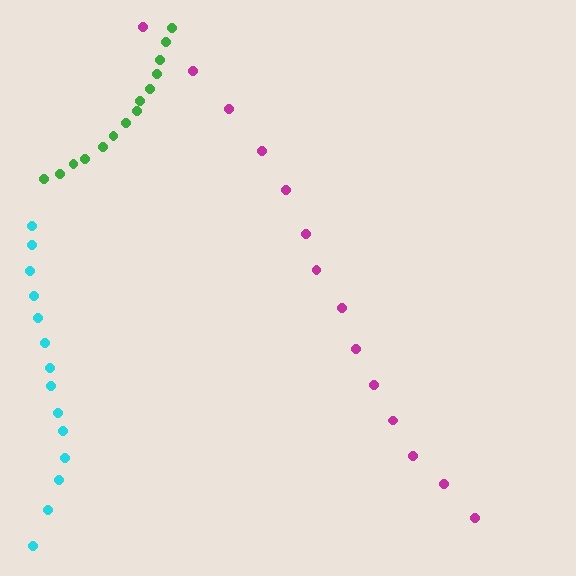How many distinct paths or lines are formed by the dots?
There are 3 distinct paths.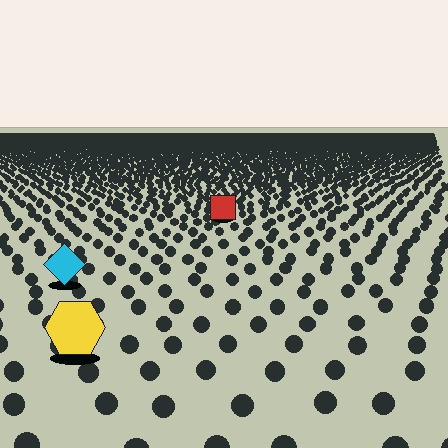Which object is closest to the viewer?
The yellow hexagon is closest. The texture marks near it are larger and more spread out.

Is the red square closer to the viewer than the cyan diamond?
No. The cyan diamond is closer — you can tell from the texture gradient: the ground texture is coarser near it.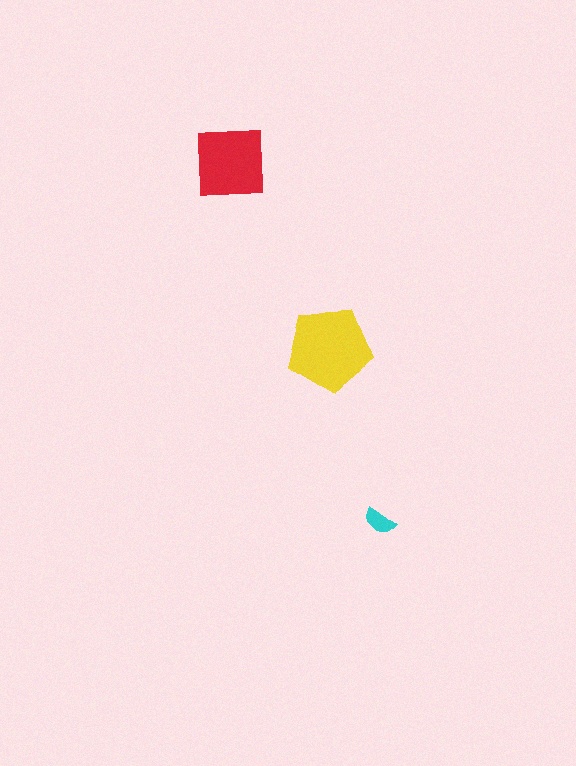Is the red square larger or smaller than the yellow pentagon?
Smaller.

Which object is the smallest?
The cyan semicircle.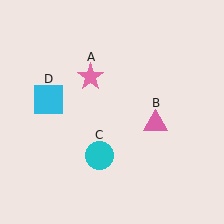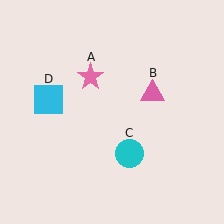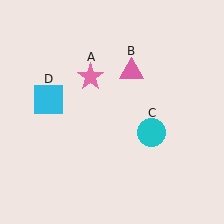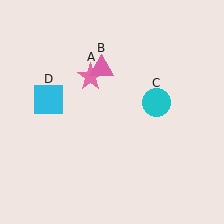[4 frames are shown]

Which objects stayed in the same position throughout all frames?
Pink star (object A) and cyan square (object D) remained stationary.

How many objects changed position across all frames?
2 objects changed position: pink triangle (object B), cyan circle (object C).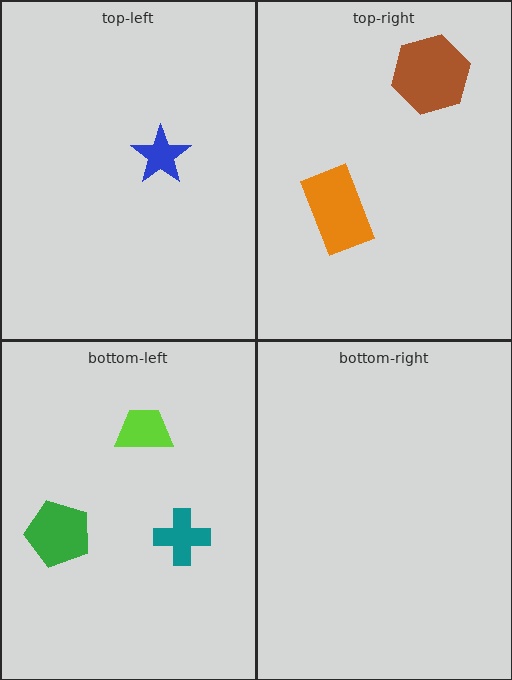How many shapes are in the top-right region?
2.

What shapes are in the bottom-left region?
The teal cross, the green pentagon, the lime trapezoid.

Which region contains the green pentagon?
The bottom-left region.